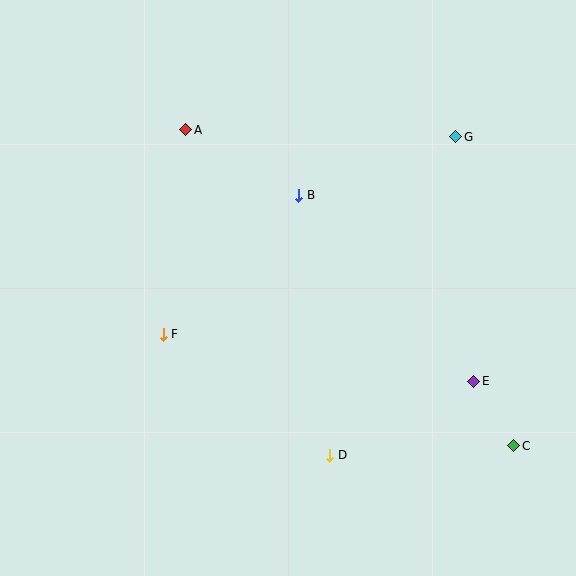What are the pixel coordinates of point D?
Point D is at (330, 455).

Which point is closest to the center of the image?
Point B at (299, 195) is closest to the center.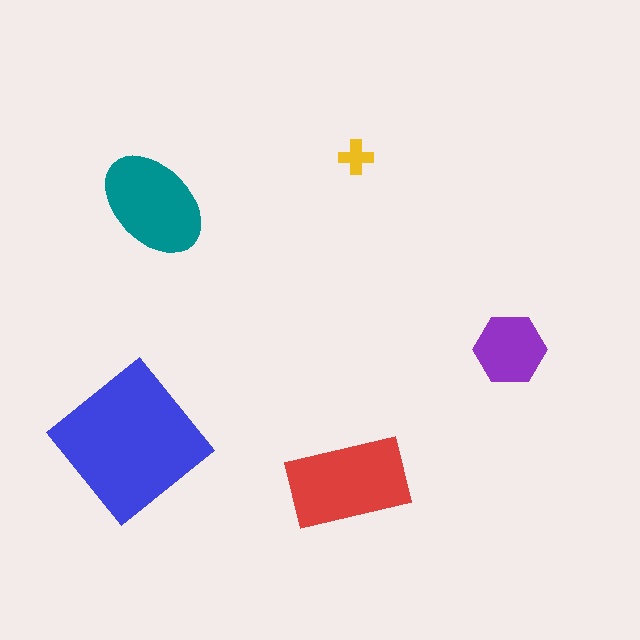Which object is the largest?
The blue diamond.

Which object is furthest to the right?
The purple hexagon is rightmost.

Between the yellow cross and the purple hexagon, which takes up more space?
The purple hexagon.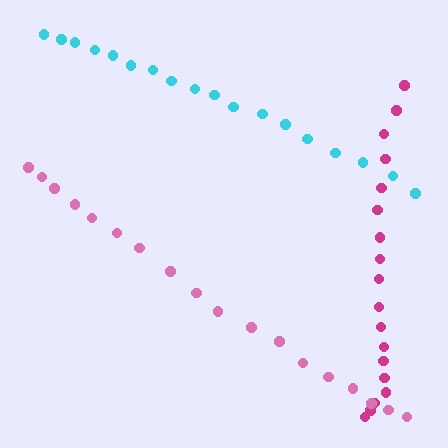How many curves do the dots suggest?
There are 3 distinct paths.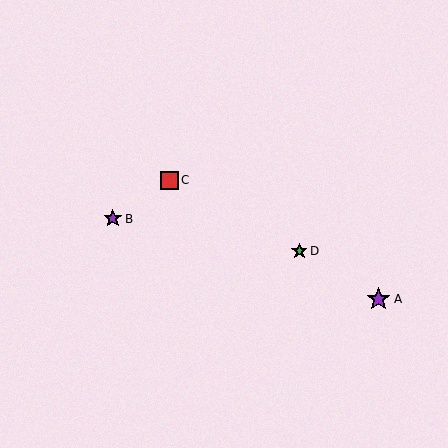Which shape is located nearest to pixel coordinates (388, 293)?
The purple star (labeled A) at (379, 299) is nearest to that location.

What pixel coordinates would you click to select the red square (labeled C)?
Click at (169, 180) to select the red square C.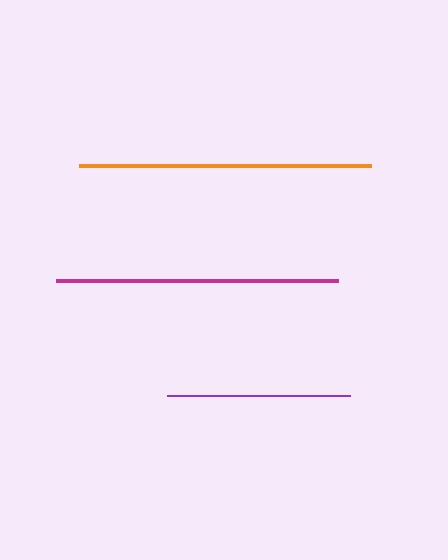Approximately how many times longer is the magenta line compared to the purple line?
The magenta line is approximately 1.5 times the length of the purple line.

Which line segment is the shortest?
The purple line is the shortest at approximately 183 pixels.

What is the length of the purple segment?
The purple segment is approximately 183 pixels long.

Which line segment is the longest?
The orange line is the longest at approximately 292 pixels.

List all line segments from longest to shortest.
From longest to shortest: orange, magenta, purple.